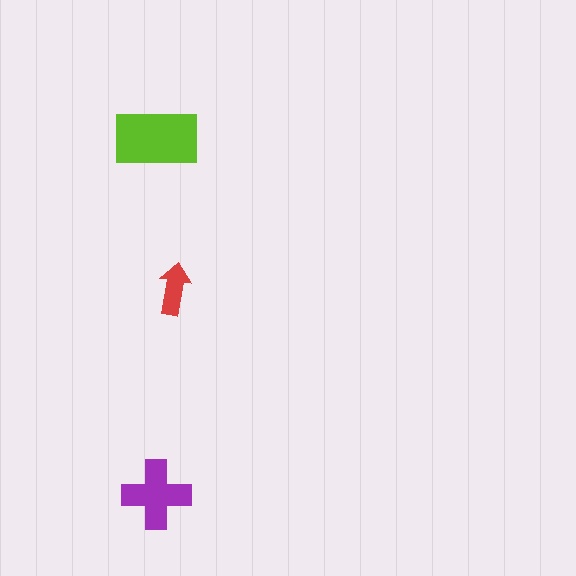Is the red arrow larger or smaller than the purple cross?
Smaller.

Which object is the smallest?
The red arrow.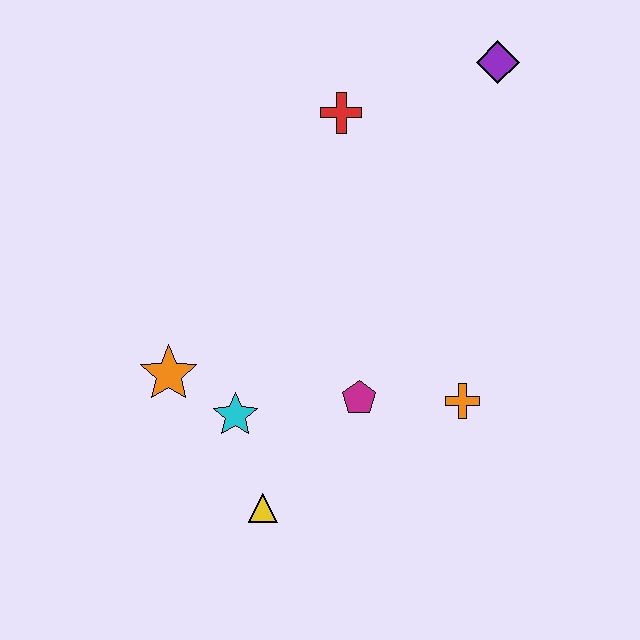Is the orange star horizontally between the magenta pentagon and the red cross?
No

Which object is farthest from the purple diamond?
The yellow triangle is farthest from the purple diamond.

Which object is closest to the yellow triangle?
The cyan star is closest to the yellow triangle.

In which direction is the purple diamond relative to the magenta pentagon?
The purple diamond is above the magenta pentagon.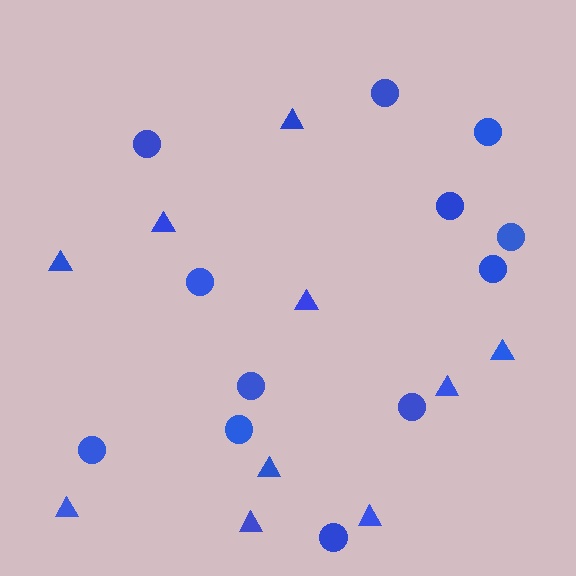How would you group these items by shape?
There are 2 groups: one group of circles (12) and one group of triangles (10).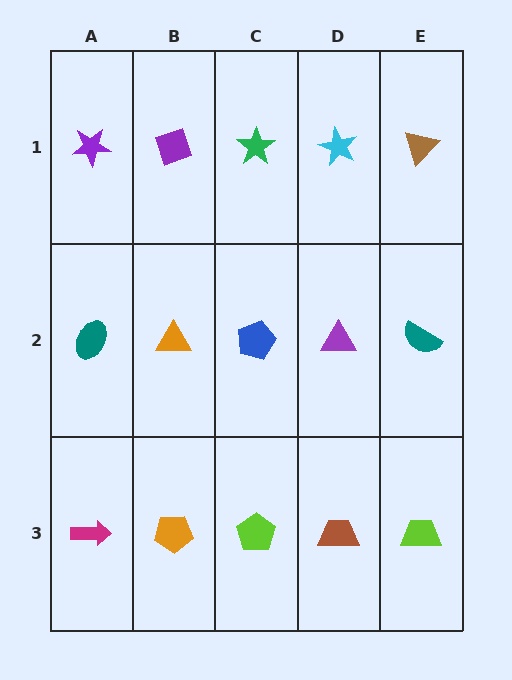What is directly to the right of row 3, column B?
A lime pentagon.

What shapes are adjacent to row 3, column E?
A teal semicircle (row 2, column E), a brown trapezoid (row 3, column D).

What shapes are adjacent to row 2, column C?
A green star (row 1, column C), a lime pentagon (row 3, column C), an orange triangle (row 2, column B), a purple triangle (row 2, column D).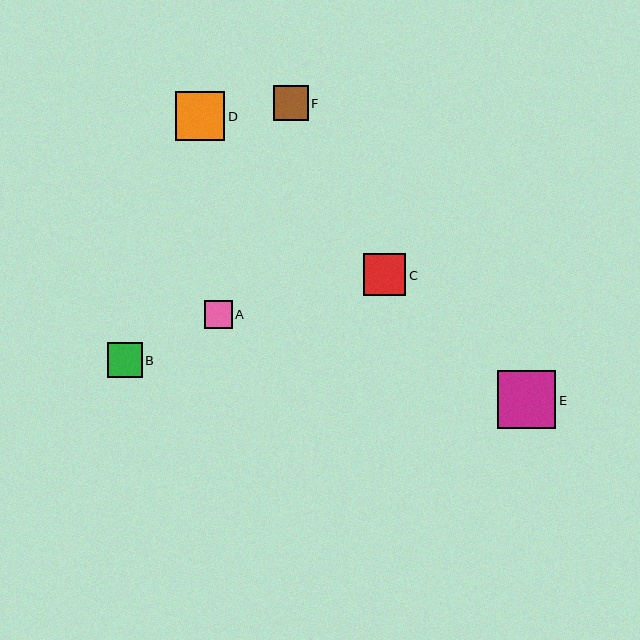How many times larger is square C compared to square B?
Square C is approximately 1.2 times the size of square B.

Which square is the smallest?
Square A is the smallest with a size of approximately 28 pixels.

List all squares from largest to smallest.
From largest to smallest: E, D, C, F, B, A.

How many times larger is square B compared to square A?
Square B is approximately 1.3 times the size of square A.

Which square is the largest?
Square E is the largest with a size of approximately 58 pixels.